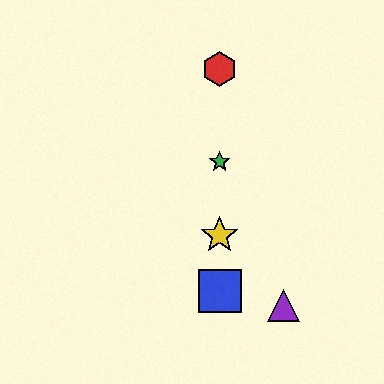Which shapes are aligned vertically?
The red hexagon, the blue square, the green star, the yellow star are aligned vertically.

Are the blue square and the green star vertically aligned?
Yes, both are at x≈220.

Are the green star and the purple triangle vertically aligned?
No, the green star is at x≈220 and the purple triangle is at x≈284.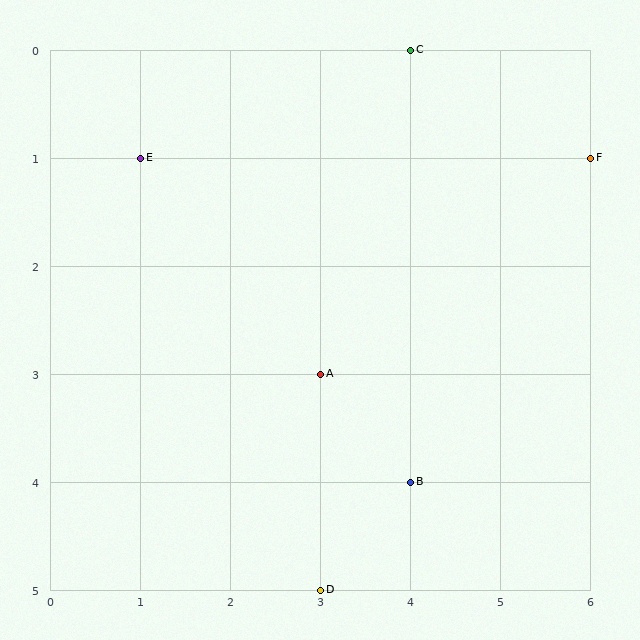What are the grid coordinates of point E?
Point E is at grid coordinates (1, 1).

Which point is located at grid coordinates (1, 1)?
Point E is at (1, 1).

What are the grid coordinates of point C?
Point C is at grid coordinates (4, 0).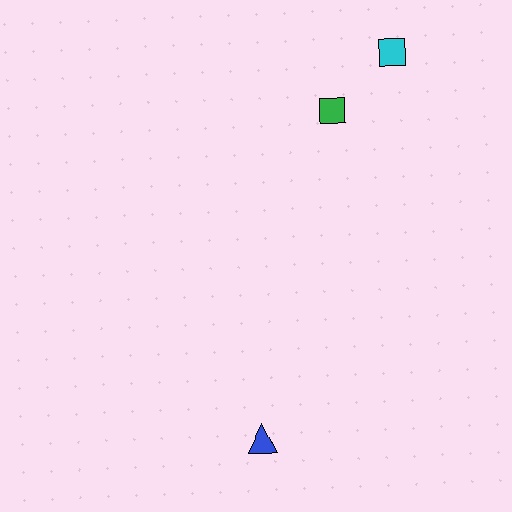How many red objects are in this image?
There are no red objects.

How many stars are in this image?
There are no stars.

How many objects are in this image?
There are 3 objects.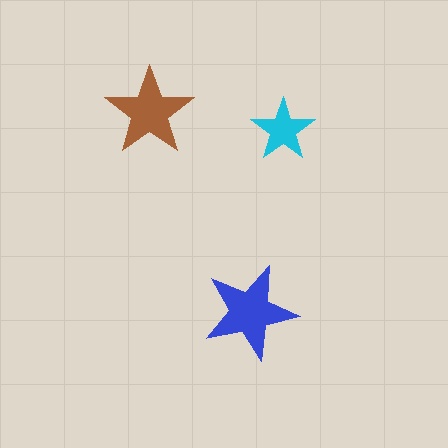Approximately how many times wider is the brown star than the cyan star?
About 1.5 times wider.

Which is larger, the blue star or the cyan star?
The blue one.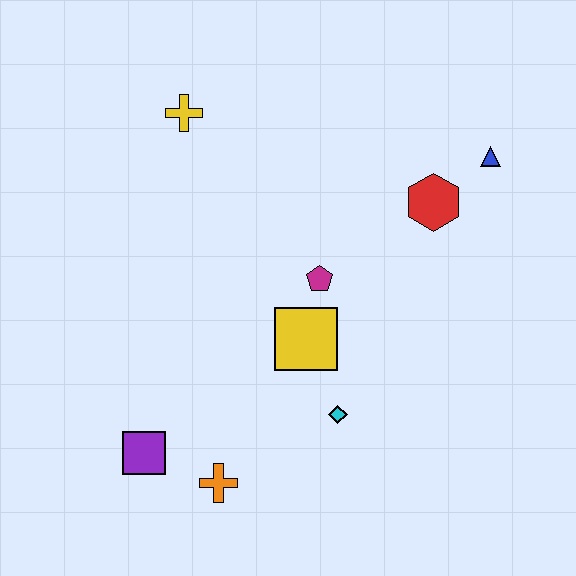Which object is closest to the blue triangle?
The red hexagon is closest to the blue triangle.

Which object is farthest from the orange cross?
The blue triangle is farthest from the orange cross.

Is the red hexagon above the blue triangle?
No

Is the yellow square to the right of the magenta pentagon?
No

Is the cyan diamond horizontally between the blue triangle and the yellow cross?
Yes